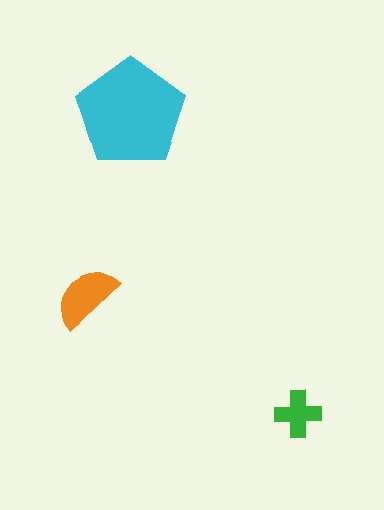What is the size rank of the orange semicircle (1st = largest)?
2nd.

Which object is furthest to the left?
The orange semicircle is leftmost.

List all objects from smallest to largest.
The green cross, the orange semicircle, the cyan pentagon.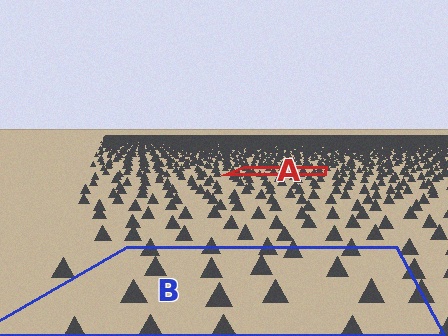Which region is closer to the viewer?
Region B is closer. The texture elements there are larger and more spread out.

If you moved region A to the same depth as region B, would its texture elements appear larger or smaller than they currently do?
They would appear larger. At a closer depth, the same texture elements are projected at a bigger on-screen size.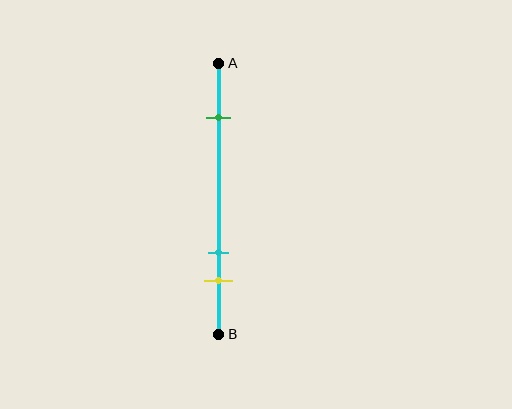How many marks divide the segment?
There are 3 marks dividing the segment.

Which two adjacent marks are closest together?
The cyan and yellow marks are the closest adjacent pair.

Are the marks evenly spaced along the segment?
No, the marks are not evenly spaced.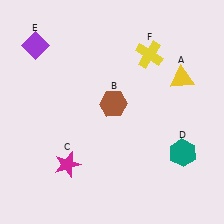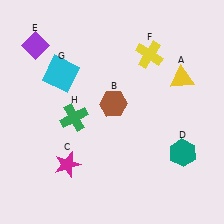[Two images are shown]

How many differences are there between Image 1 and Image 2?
There are 2 differences between the two images.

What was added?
A cyan square (G), a green cross (H) were added in Image 2.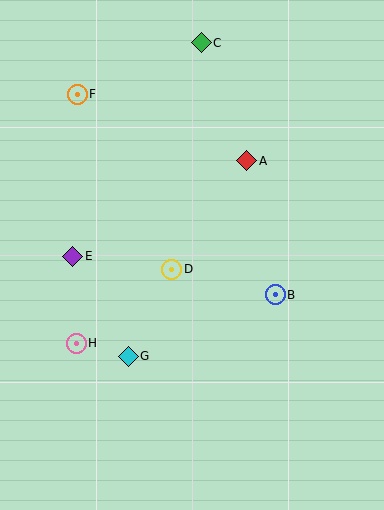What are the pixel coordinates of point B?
Point B is at (275, 295).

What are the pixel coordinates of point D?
Point D is at (172, 269).